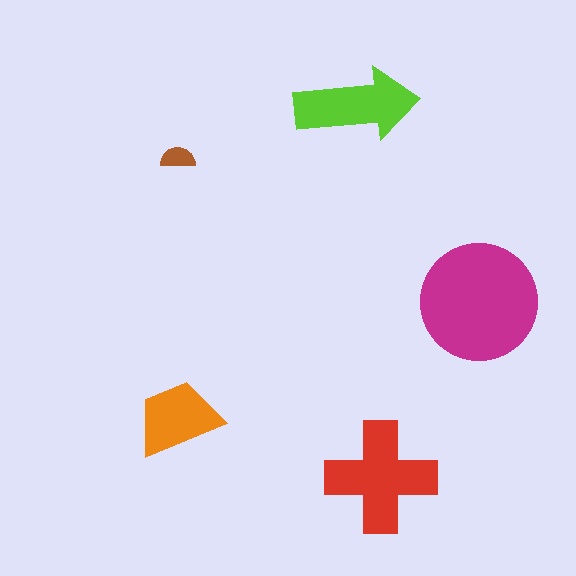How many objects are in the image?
There are 5 objects in the image.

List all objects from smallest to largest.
The brown semicircle, the orange trapezoid, the lime arrow, the red cross, the magenta circle.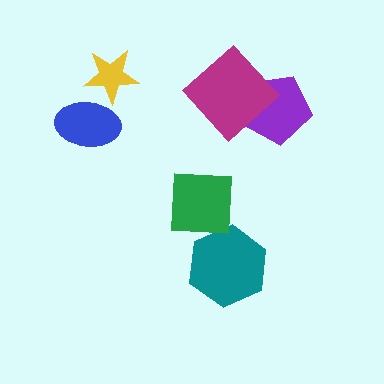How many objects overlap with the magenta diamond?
1 object overlaps with the magenta diamond.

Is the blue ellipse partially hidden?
Yes, it is partially covered by another shape.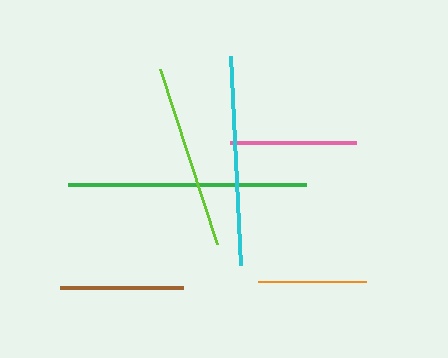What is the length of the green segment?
The green segment is approximately 239 pixels long.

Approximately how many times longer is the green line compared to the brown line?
The green line is approximately 1.9 times the length of the brown line.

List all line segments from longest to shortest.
From longest to shortest: green, cyan, lime, pink, brown, orange.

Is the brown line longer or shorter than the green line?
The green line is longer than the brown line.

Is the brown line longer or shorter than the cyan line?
The cyan line is longer than the brown line.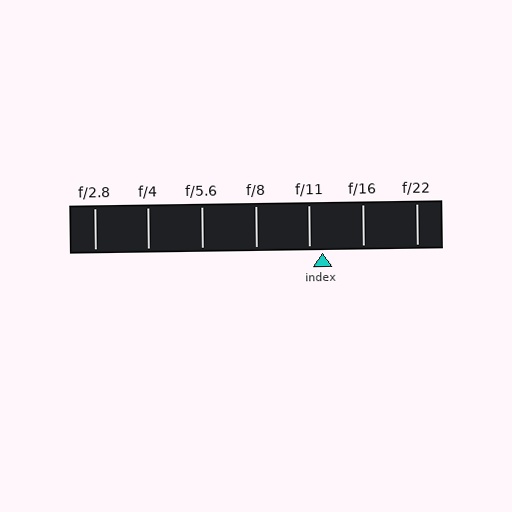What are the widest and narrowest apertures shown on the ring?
The widest aperture shown is f/2.8 and the narrowest is f/22.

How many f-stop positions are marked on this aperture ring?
There are 7 f-stop positions marked.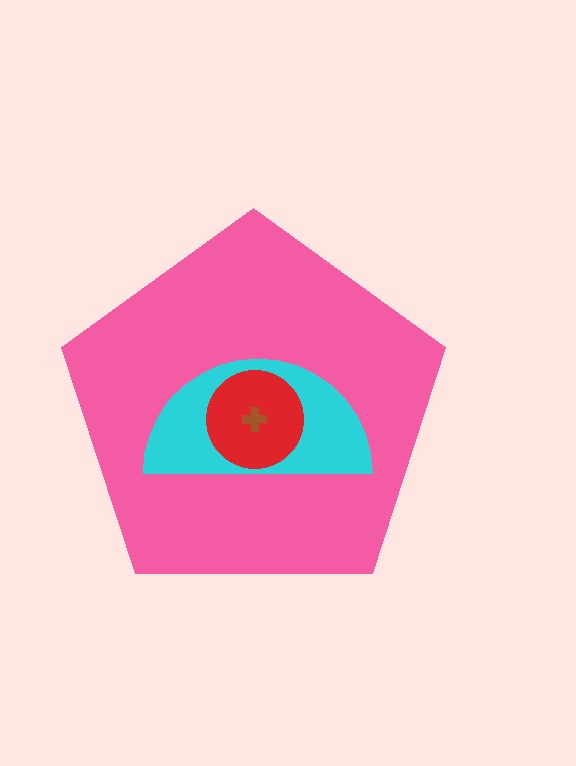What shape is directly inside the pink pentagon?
The cyan semicircle.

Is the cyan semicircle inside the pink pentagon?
Yes.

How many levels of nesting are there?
4.